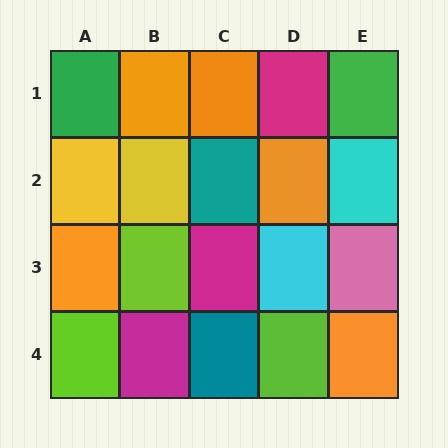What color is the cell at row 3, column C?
Magenta.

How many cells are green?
2 cells are green.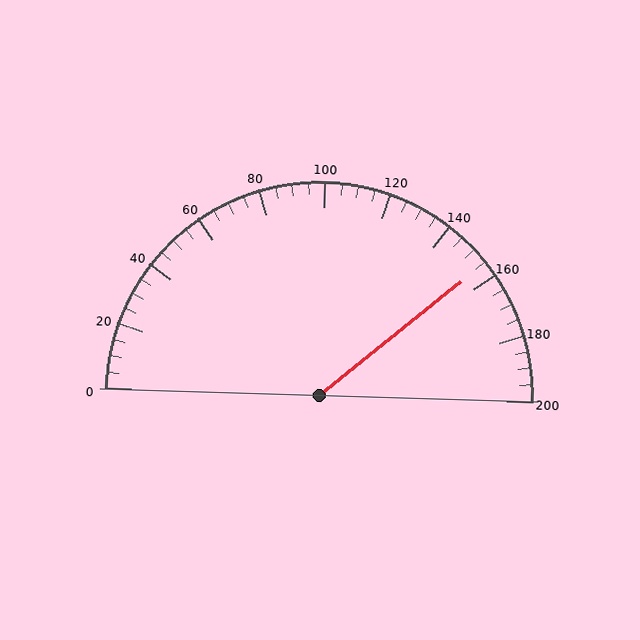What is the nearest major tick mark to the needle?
The nearest major tick mark is 160.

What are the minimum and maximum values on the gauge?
The gauge ranges from 0 to 200.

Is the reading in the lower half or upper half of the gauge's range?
The reading is in the upper half of the range (0 to 200).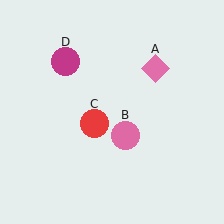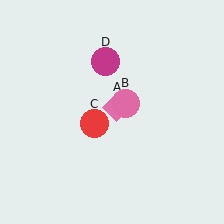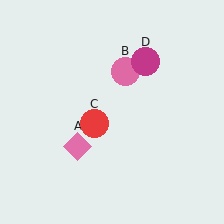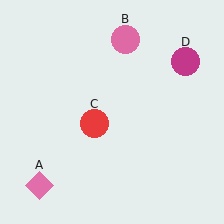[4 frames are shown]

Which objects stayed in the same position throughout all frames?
Red circle (object C) remained stationary.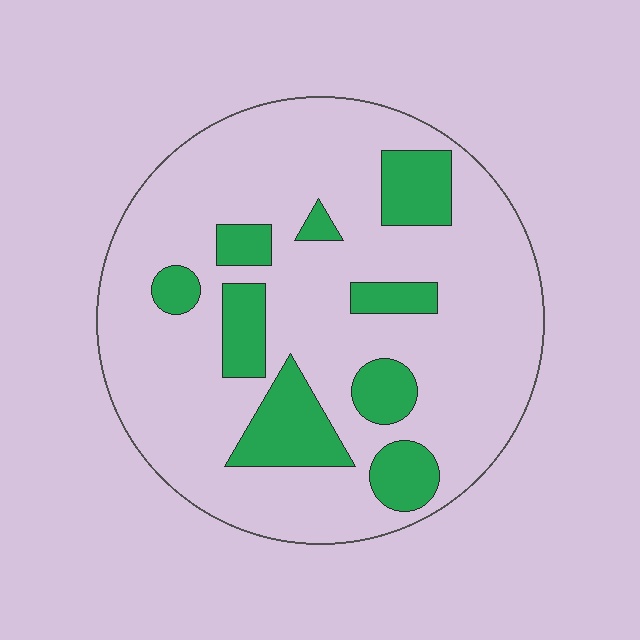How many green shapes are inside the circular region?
9.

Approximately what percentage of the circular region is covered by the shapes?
Approximately 20%.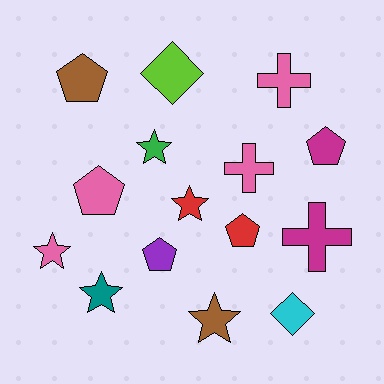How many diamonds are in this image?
There are 2 diamonds.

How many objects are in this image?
There are 15 objects.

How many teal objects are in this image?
There is 1 teal object.